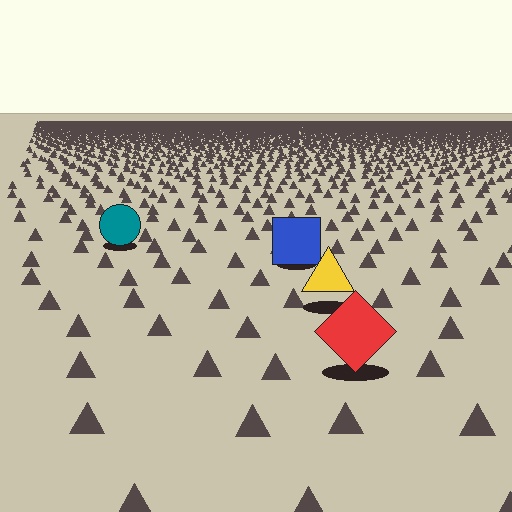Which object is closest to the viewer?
The red diamond is closest. The texture marks near it are larger and more spread out.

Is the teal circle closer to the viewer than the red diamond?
No. The red diamond is closer — you can tell from the texture gradient: the ground texture is coarser near it.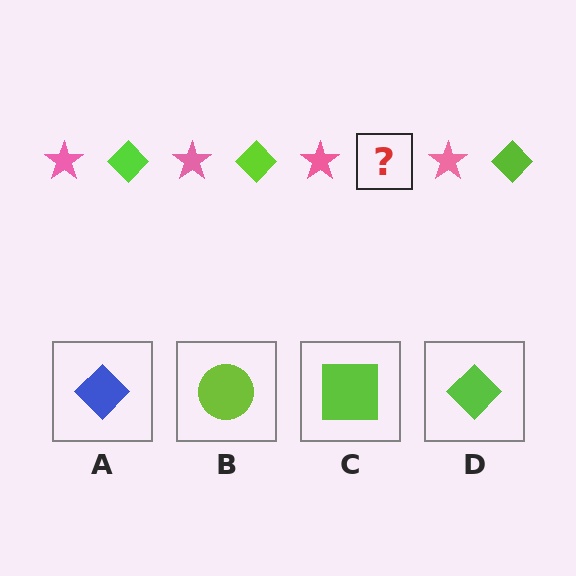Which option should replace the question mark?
Option D.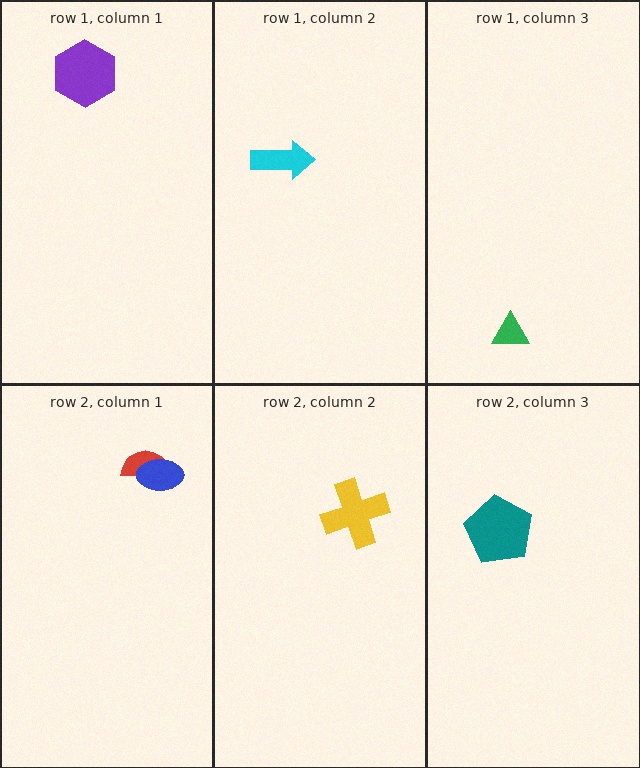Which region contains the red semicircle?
The row 2, column 1 region.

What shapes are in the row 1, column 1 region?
The purple hexagon.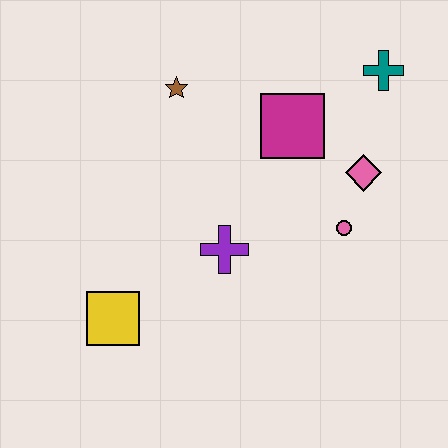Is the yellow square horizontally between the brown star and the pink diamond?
No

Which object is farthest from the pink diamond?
The yellow square is farthest from the pink diamond.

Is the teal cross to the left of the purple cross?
No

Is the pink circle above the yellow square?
Yes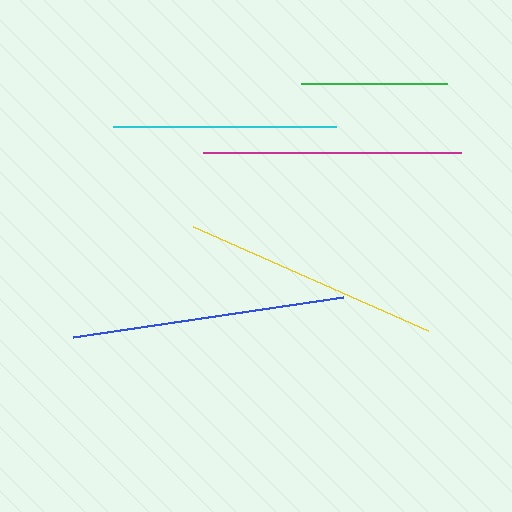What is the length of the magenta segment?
The magenta segment is approximately 258 pixels long.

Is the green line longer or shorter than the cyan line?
The cyan line is longer than the green line.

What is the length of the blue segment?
The blue segment is approximately 273 pixels long.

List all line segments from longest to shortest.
From longest to shortest: blue, magenta, yellow, cyan, green.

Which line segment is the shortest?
The green line is the shortest at approximately 146 pixels.